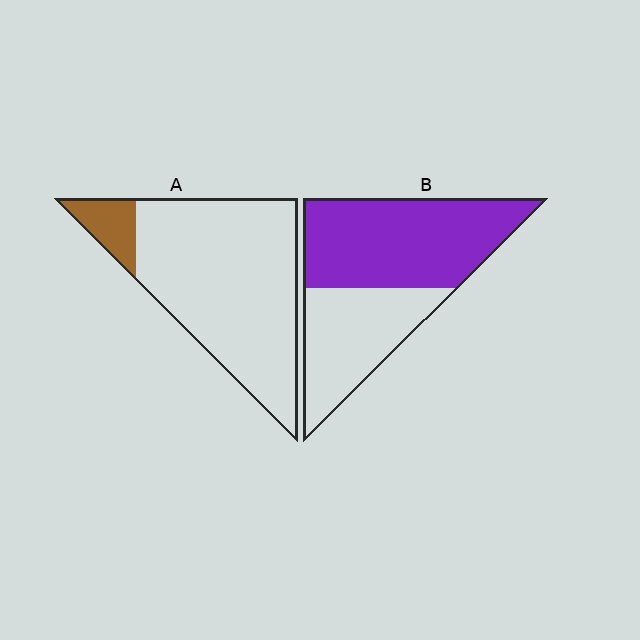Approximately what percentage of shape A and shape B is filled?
A is approximately 10% and B is approximately 60%.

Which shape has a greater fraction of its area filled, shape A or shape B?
Shape B.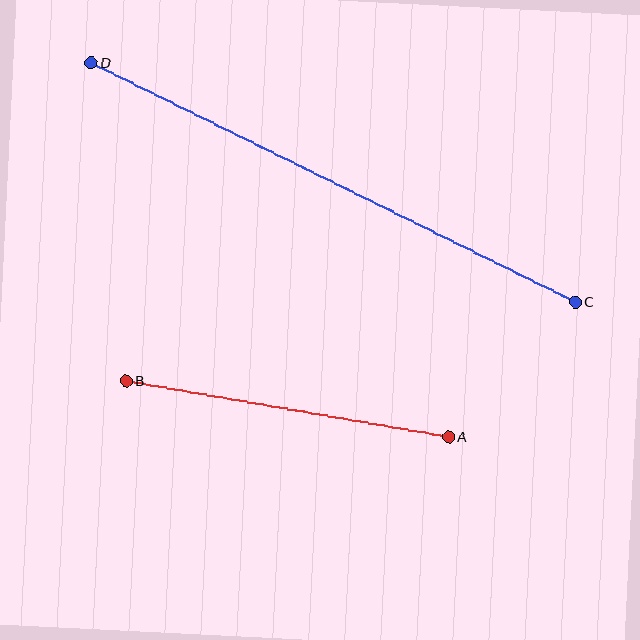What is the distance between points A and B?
The distance is approximately 327 pixels.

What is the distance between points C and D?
The distance is approximately 540 pixels.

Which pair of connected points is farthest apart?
Points C and D are farthest apart.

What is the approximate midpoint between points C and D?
The midpoint is at approximately (333, 182) pixels.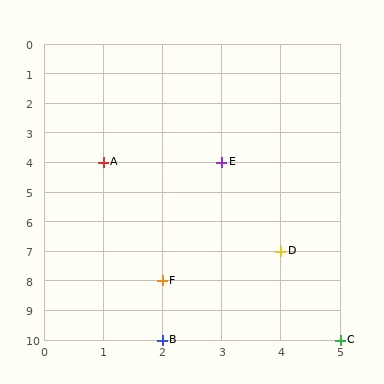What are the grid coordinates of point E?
Point E is at grid coordinates (3, 4).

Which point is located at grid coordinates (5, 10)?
Point C is at (5, 10).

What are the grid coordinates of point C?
Point C is at grid coordinates (5, 10).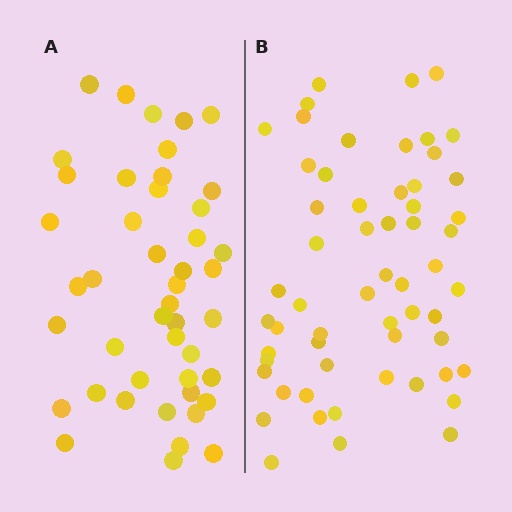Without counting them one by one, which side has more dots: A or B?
Region B (the right region) has more dots.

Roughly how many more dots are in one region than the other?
Region B has approximately 15 more dots than region A.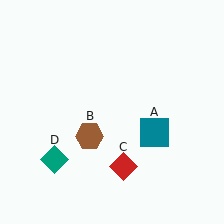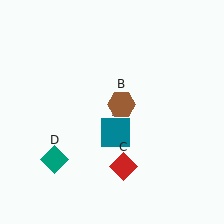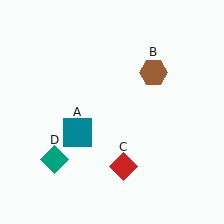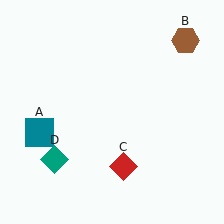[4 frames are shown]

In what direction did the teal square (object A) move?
The teal square (object A) moved left.